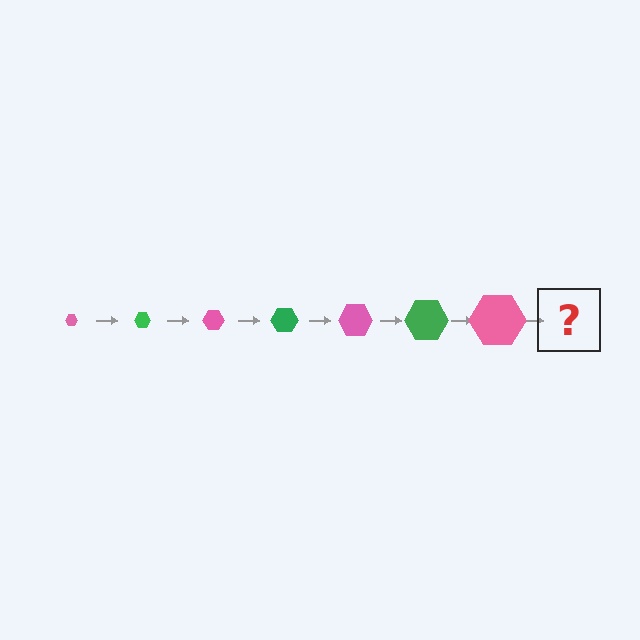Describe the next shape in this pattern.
It should be a green hexagon, larger than the previous one.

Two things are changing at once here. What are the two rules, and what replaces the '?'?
The two rules are that the hexagon grows larger each step and the color cycles through pink and green. The '?' should be a green hexagon, larger than the previous one.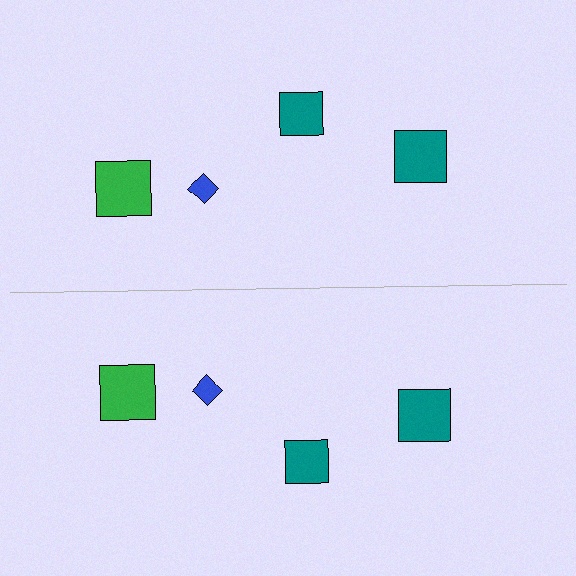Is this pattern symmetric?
Yes, this pattern has bilateral (reflection) symmetry.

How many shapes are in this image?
There are 8 shapes in this image.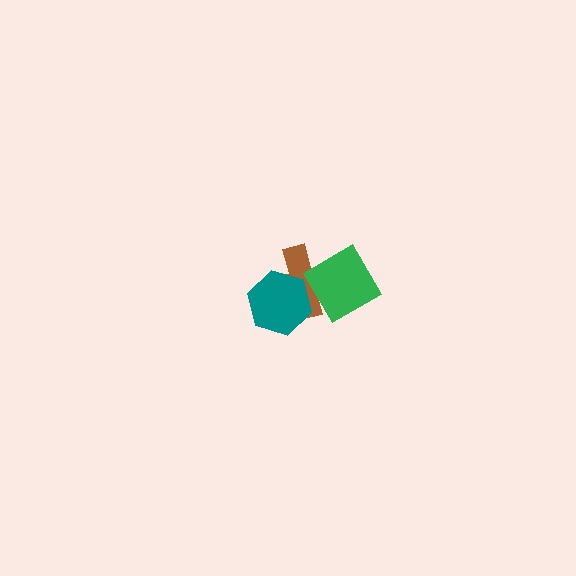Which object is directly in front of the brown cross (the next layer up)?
The green diamond is directly in front of the brown cross.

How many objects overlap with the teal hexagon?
2 objects overlap with the teal hexagon.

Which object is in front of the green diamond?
The teal hexagon is in front of the green diamond.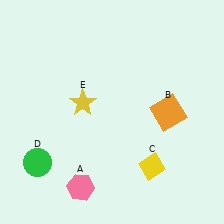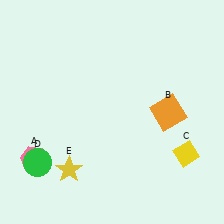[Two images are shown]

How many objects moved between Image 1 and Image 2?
3 objects moved between the two images.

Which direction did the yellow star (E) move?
The yellow star (E) moved down.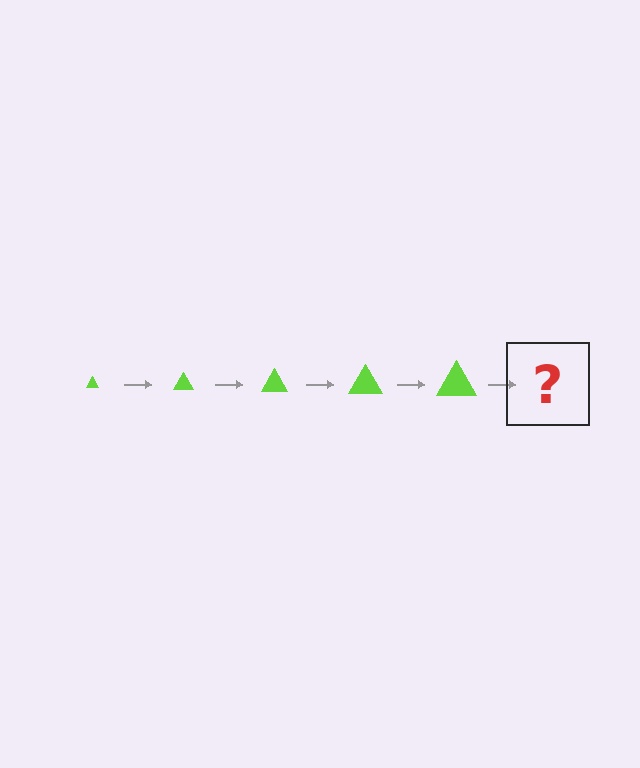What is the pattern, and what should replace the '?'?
The pattern is that the triangle gets progressively larger each step. The '?' should be a lime triangle, larger than the previous one.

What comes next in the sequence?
The next element should be a lime triangle, larger than the previous one.